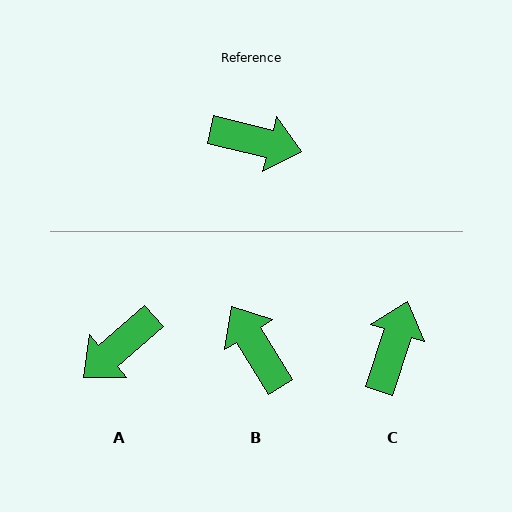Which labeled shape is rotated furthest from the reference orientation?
B, about 136 degrees away.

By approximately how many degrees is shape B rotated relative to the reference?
Approximately 136 degrees counter-clockwise.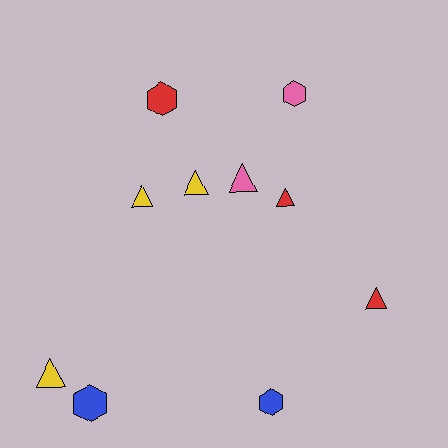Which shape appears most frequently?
Triangle, with 6 objects.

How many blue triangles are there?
There are no blue triangles.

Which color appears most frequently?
Yellow, with 3 objects.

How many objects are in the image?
There are 10 objects.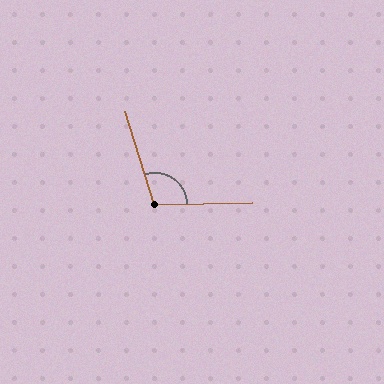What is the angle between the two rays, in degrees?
Approximately 106 degrees.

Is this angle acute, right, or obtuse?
It is obtuse.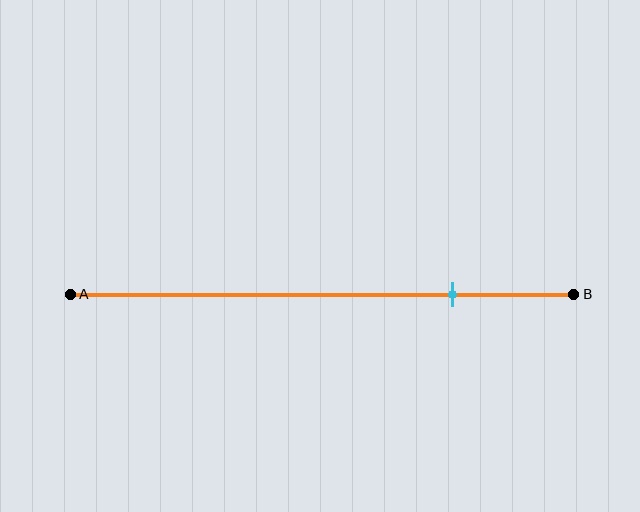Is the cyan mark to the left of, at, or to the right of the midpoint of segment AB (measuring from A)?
The cyan mark is to the right of the midpoint of segment AB.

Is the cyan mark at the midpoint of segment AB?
No, the mark is at about 75% from A, not at the 50% midpoint.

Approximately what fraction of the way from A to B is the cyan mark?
The cyan mark is approximately 75% of the way from A to B.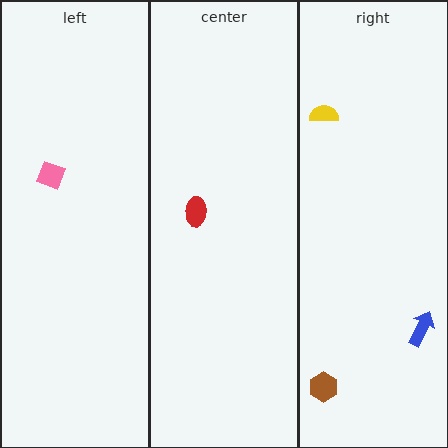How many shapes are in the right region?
3.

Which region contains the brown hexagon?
The right region.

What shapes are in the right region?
The brown hexagon, the blue arrow, the yellow semicircle.